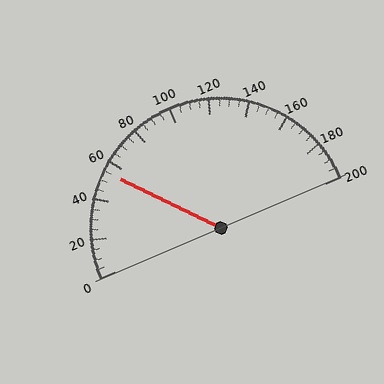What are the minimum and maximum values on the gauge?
The gauge ranges from 0 to 200.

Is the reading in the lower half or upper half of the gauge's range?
The reading is in the lower half of the range (0 to 200).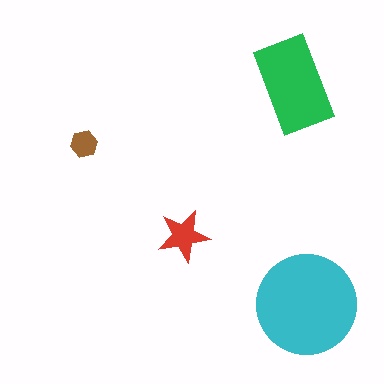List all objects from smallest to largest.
The brown hexagon, the red star, the green rectangle, the cyan circle.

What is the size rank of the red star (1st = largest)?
3rd.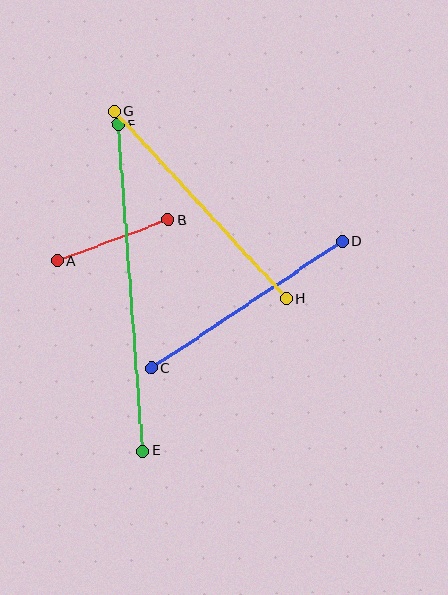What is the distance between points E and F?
The distance is approximately 327 pixels.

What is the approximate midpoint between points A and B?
The midpoint is at approximately (113, 241) pixels.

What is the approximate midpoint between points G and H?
The midpoint is at approximately (201, 205) pixels.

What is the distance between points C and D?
The distance is approximately 229 pixels.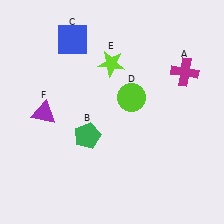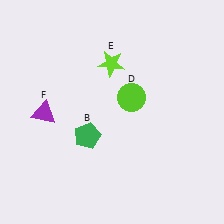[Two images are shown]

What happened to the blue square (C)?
The blue square (C) was removed in Image 2. It was in the top-left area of Image 1.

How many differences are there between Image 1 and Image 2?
There are 2 differences between the two images.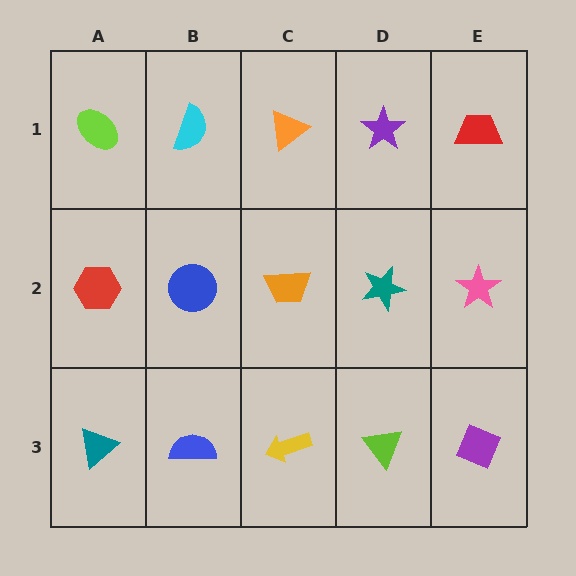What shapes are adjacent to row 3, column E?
A pink star (row 2, column E), a lime triangle (row 3, column D).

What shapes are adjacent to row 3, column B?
A blue circle (row 2, column B), a teal triangle (row 3, column A), a yellow arrow (row 3, column C).